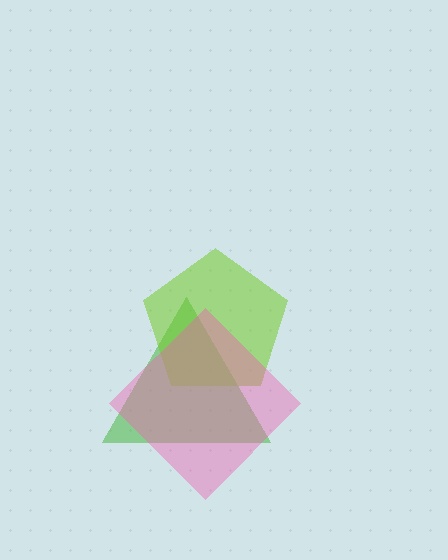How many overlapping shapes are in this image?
There are 3 overlapping shapes in the image.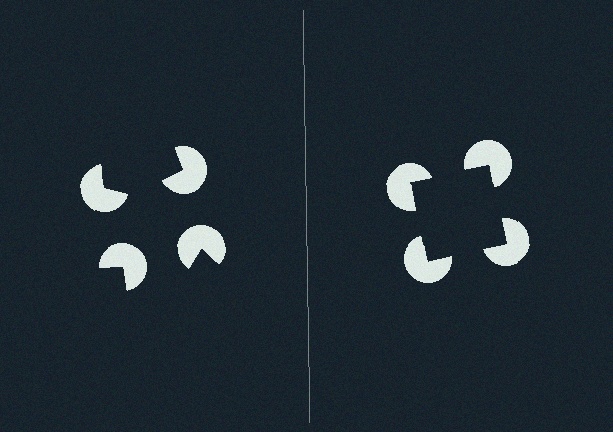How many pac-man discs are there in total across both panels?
8 — 4 on each side.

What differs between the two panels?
The pac-man discs are positioned identically on both sides; only the wedge orientations differ. On the right they align to a square; on the left they are misaligned.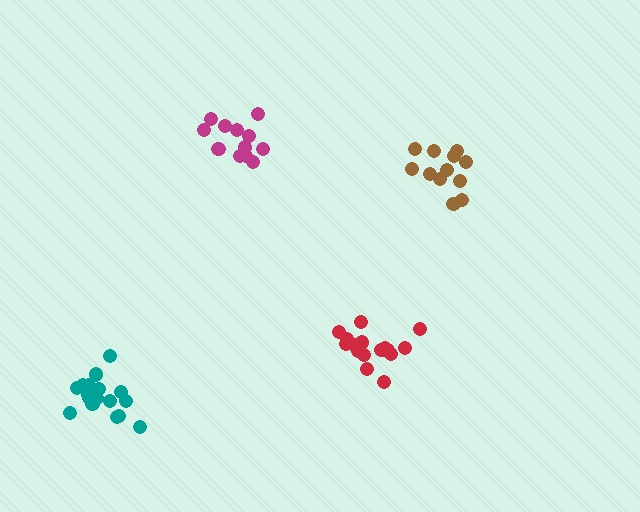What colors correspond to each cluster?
The clusters are colored: brown, magenta, red, teal.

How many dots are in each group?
Group 1: 12 dots, Group 2: 12 dots, Group 3: 16 dots, Group 4: 17 dots (57 total).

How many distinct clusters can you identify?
There are 4 distinct clusters.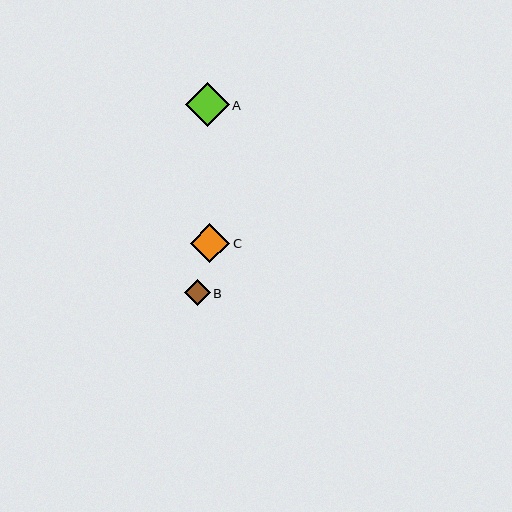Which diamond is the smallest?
Diamond B is the smallest with a size of approximately 26 pixels.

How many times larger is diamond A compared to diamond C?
Diamond A is approximately 1.1 times the size of diamond C.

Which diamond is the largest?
Diamond A is the largest with a size of approximately 43 pixels.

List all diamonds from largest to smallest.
From largest to smallest: A, C, B.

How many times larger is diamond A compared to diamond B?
Diamond A is approximately 1.6 times the size of diamond B.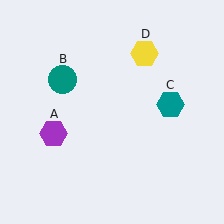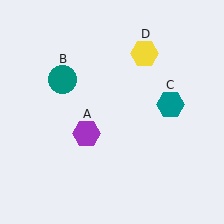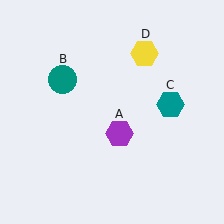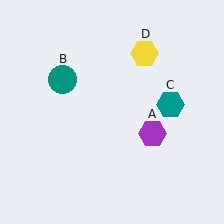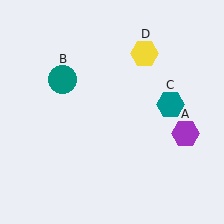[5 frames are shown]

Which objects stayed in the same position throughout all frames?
Teal circle (object B) and teal hexagon (object C) and yellow hexagon (object D) remained stationary.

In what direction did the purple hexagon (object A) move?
The purple hexagon (object A) moved right.